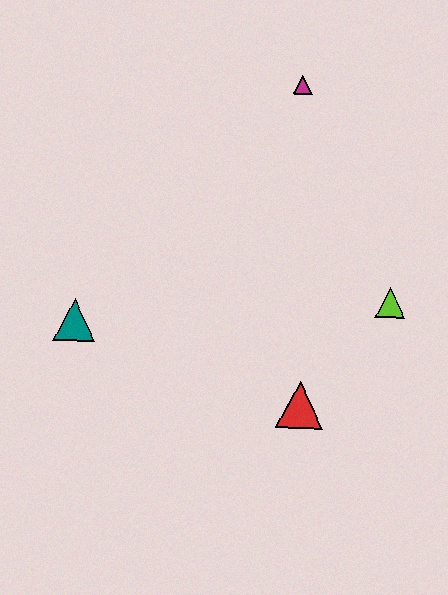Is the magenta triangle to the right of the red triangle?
No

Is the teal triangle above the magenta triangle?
No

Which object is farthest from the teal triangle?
The magenta triangle is farthest from the teal triangle.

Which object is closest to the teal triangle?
The red triangle is closest to the teal triangle.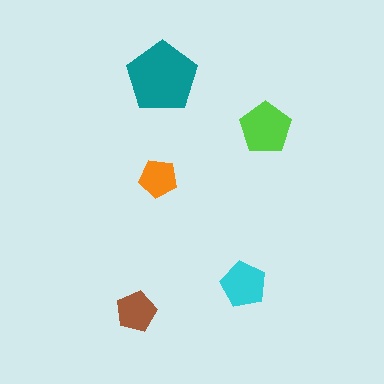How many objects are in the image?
There are 5 objects in the image.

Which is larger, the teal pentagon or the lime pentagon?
The teal one.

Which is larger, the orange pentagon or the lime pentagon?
The lime one.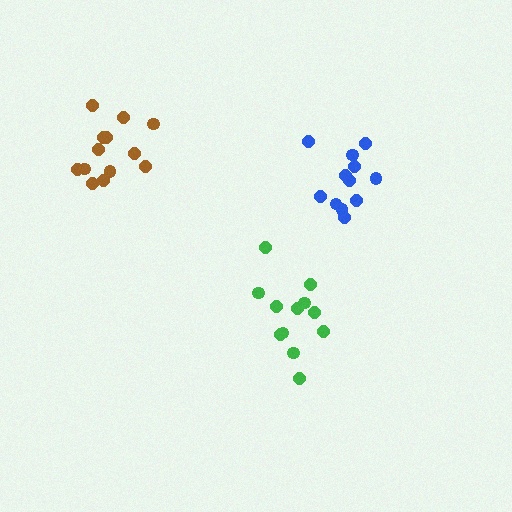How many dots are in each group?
Group 1: 13 dots, Group 2: 12 dots, Group 3: 12 dots (37 total).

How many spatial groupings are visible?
There are 3 spatial groupings.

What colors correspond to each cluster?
The clusters are colored: brown, green, blue.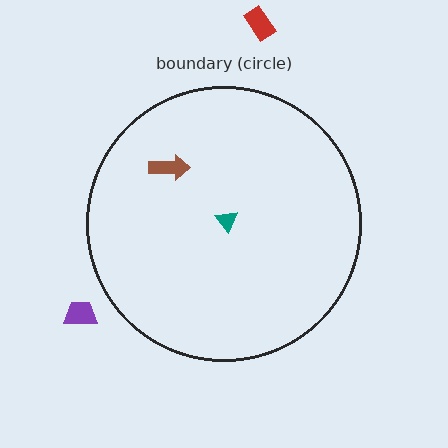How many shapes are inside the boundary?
2 inside, 2 outside.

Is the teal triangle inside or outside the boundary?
Inside.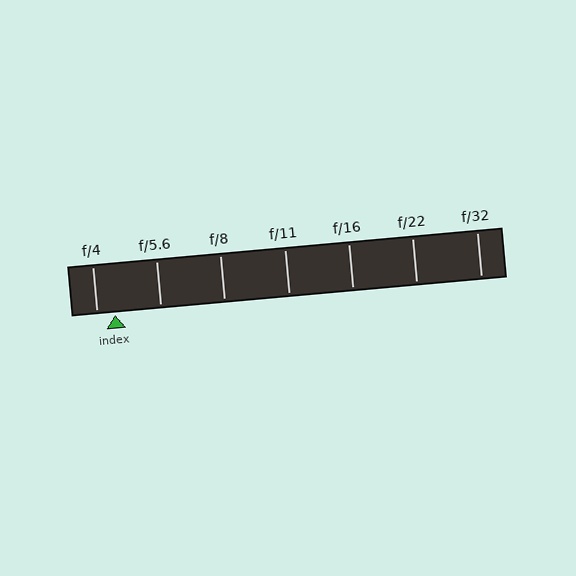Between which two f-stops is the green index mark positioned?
The index mark is between f/4 and f/5.6.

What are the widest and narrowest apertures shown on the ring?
The widest aperture shown is f/4 and the narrowest is f/32.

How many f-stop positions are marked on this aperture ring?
There are 7 f-stop positions marked.